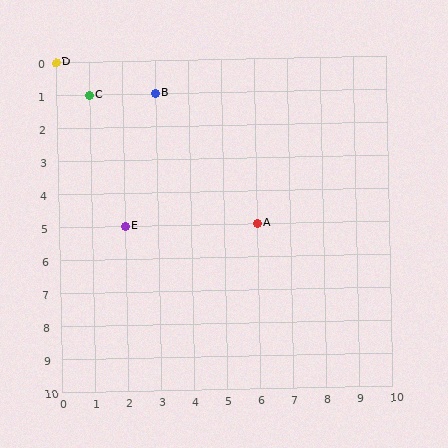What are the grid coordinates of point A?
Point A is at grid coordinates (6, 5).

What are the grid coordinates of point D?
Point D is at grid coordinates (0, 0).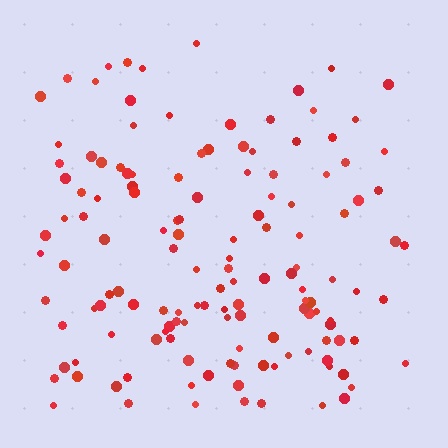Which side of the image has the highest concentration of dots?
The bottom.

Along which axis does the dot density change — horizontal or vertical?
Vertical.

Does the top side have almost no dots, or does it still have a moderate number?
Still a moderate number, just noticeably fewer than the bottom.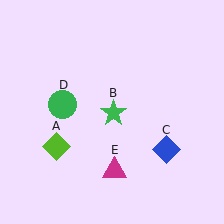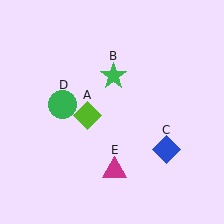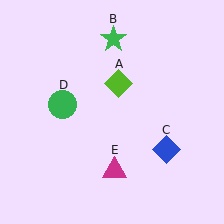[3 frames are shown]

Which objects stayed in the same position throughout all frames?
Blue diamond (object C) and green circle (object D) and magenta triangle (object E) remained stationary.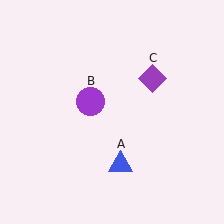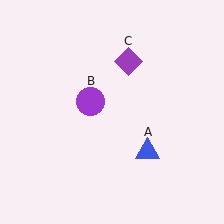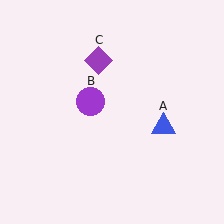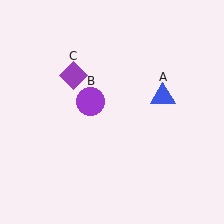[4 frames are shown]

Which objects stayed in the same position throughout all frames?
Purple circle (object B) remained stationary.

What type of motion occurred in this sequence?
The blue triangle (object A), purple diamond (object C) rotated counterclockwise around the center of the scene.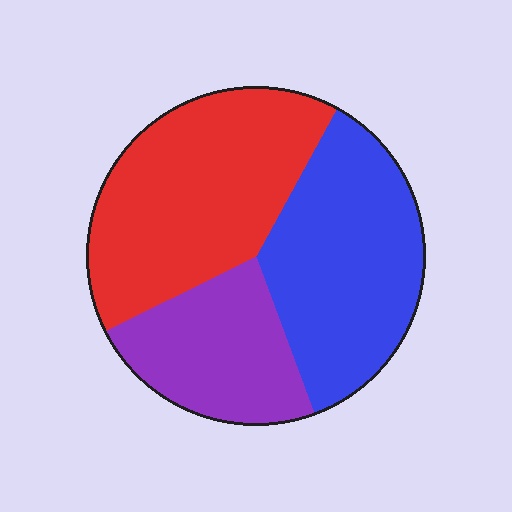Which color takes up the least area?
Purple, at roughly 25%.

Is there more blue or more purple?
Blue.